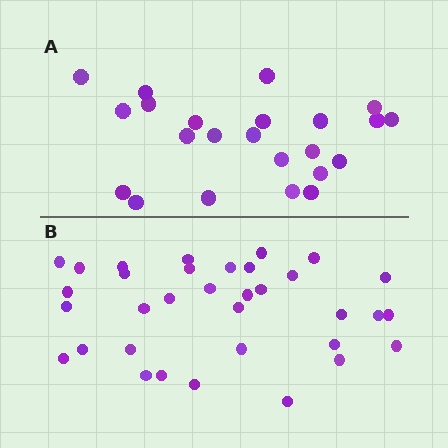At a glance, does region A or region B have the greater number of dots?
Region B (the bottom region) has more dots.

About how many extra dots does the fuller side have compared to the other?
Region B has roughly 12 or so more dots than region A.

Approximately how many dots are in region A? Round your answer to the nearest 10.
About 20 dots. (The exact count is 23, which rounds to 20.)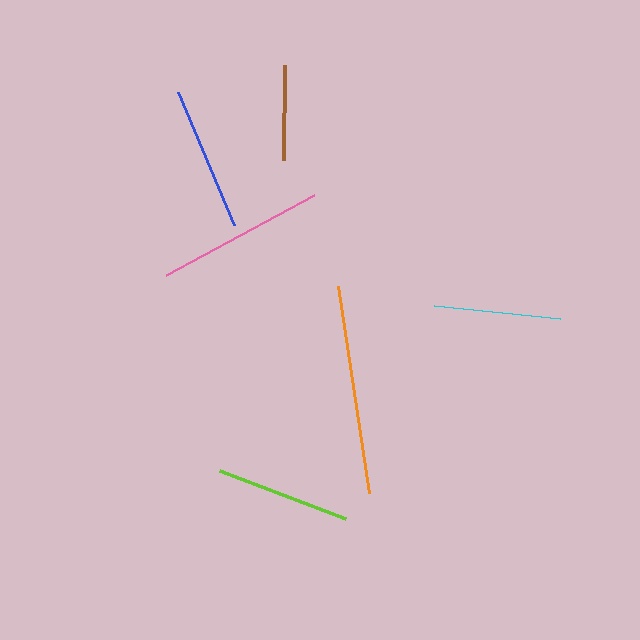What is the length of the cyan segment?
The cyan segment is approximately 126 pixels long.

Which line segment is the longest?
The orange line is the longest at approximately 210 pixels.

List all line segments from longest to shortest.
From longest to shortest: orange, pink, blue, lime, cyan, brown.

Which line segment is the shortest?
The brown line is the shortest at approximately 96 pixels.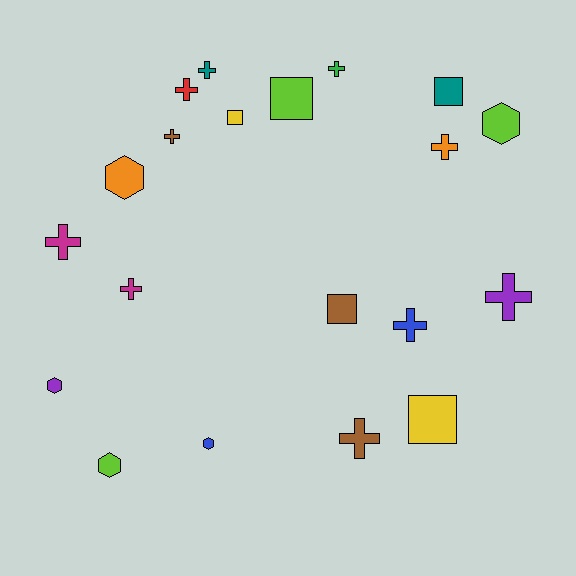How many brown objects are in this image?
There are 3 brown objects.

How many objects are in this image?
There are 20 objects.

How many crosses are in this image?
There are 10 crosses.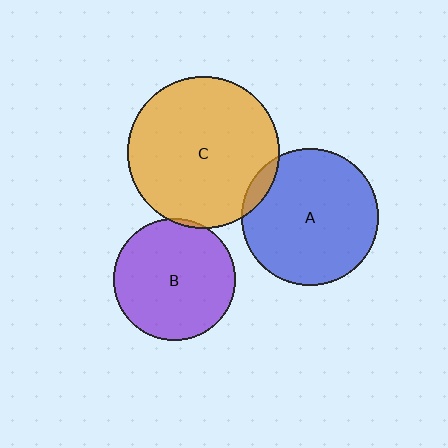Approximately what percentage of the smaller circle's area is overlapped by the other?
Approximately 5%.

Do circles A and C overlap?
Yes.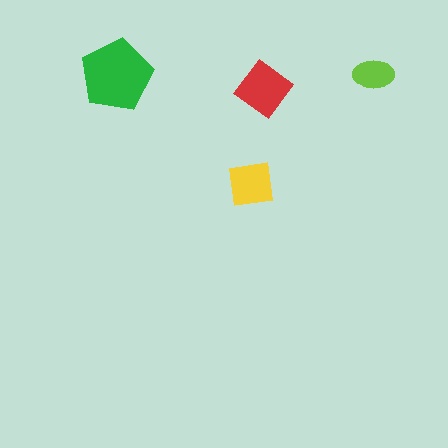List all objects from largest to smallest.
The green pentagon, the red diamond, the yellow square, the lime ellipse.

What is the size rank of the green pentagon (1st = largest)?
1st.